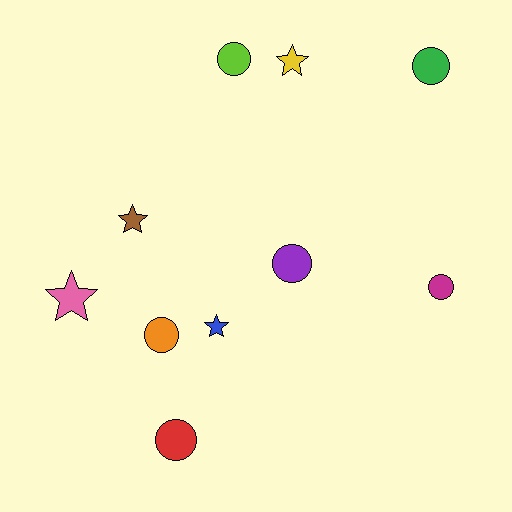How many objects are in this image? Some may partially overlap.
There are 10 objects.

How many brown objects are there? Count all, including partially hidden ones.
There is 1 brown object.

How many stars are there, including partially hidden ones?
There are 4 stars.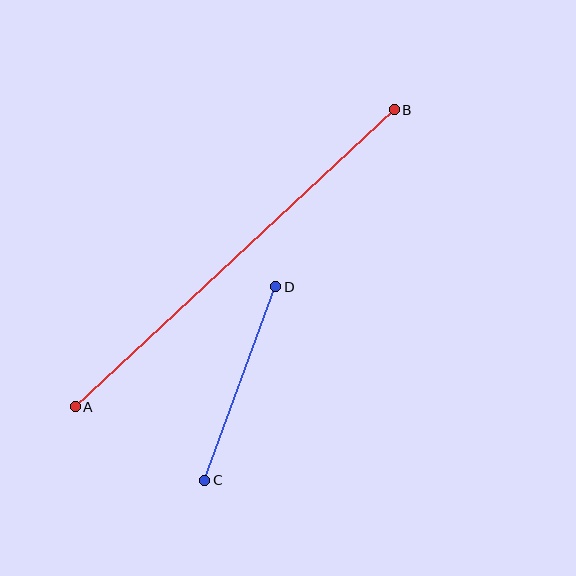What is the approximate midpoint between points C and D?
The midpoint is at approximately (240, 383) pixels.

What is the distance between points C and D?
The distance is approximately 206 pixels.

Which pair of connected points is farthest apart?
Points A and B are farthest apart.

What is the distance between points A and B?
The distance is approximately 436 pixels.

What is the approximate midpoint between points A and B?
The midpoint is at approximately (235, 258) pixels.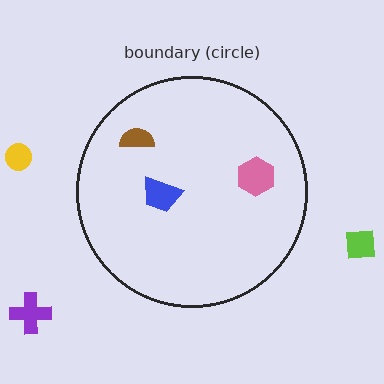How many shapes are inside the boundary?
3 inside, 3 outside.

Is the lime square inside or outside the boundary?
Outside.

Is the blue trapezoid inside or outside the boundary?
Inside.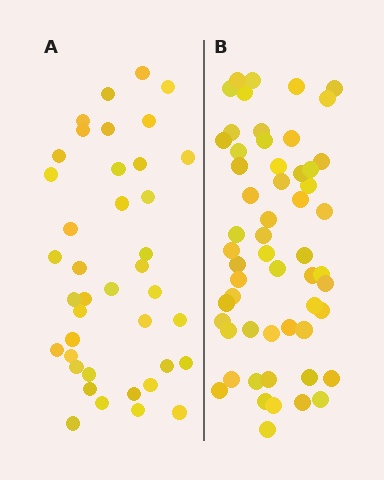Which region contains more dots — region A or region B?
Region B (the right region) has more dots.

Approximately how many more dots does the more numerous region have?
Region B has approximately 15 more dots than region A.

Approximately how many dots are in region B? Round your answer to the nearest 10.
About 60 dots. (The exact count is 56, which rounds to 60.)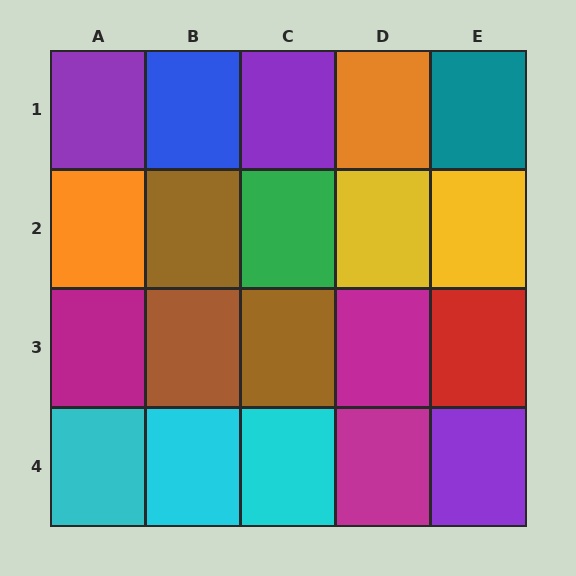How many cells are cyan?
3 cells are cyan.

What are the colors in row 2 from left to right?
Orange, brown, green, yellow, yellow.